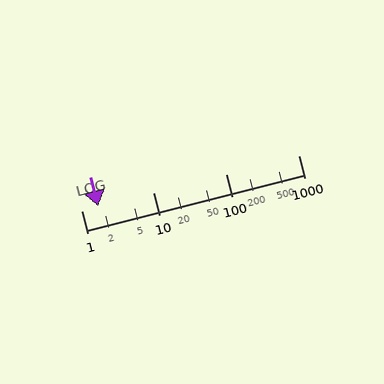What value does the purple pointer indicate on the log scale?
The pointer indicates approximately 1.7.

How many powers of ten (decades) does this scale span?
The scale spans 3 decades, from 1 to 1000.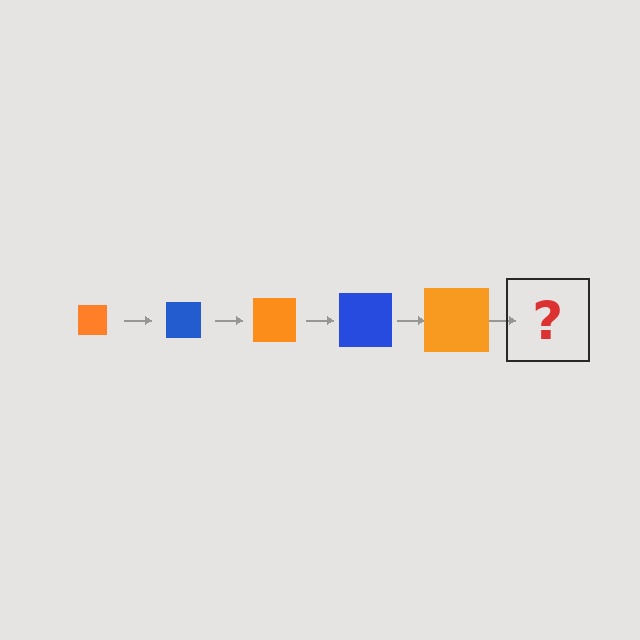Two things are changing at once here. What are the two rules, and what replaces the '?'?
The two rules are that the square grows larger each step and the color cycles through orange and blue. The '?' should be a blue square, larger than the previous one.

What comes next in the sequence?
The next element should be a blue square, larger than the previous one.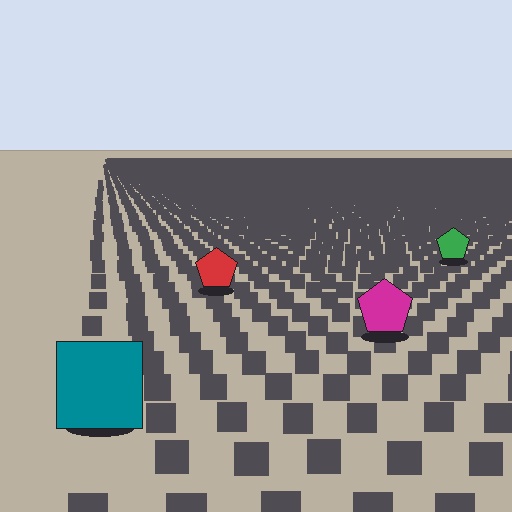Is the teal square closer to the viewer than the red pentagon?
Yes. The teal square is closer — you can tell from the texture gradient: the ground texture is coarser near it.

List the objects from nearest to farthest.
From nearest to farthest: the teal square, the magenta pentagon, the red pentagon, the green pentagon.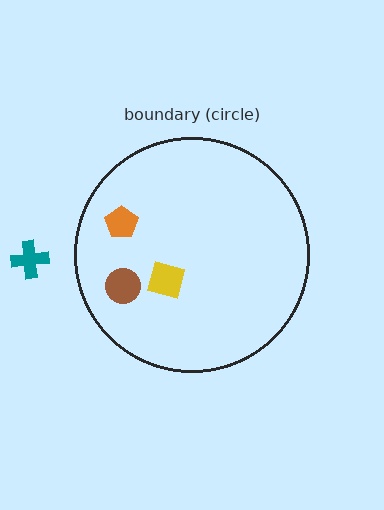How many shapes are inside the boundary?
3 inside, 1 outside.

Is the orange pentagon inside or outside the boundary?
Inside.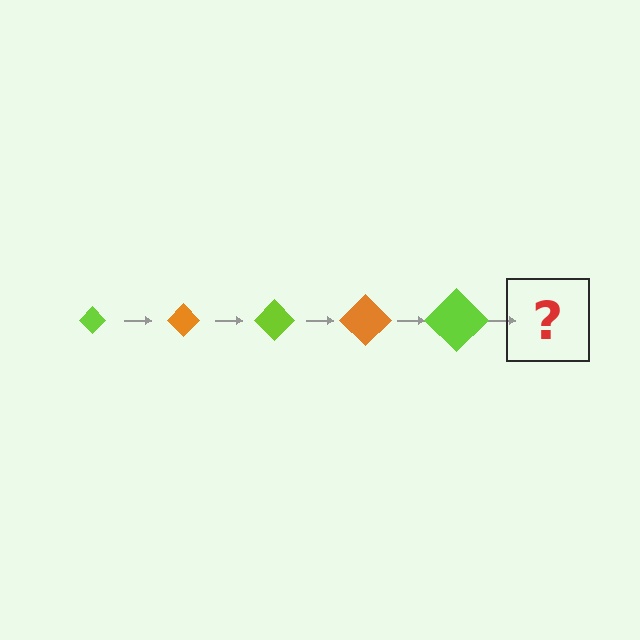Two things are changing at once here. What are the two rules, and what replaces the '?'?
The two rules are that the diamond grows larger each step and the color cycles through lime and orange. The '?' should be an orange diamond, larger than the previous one.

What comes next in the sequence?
The next element should be an orange diamond, larger than the previous one.